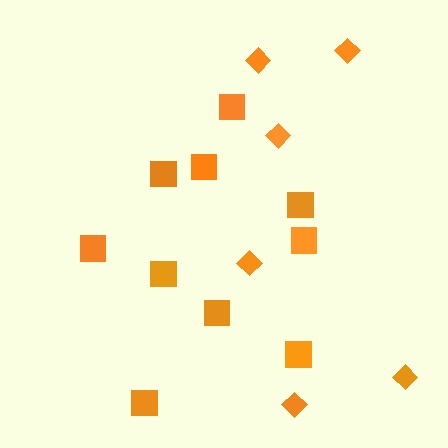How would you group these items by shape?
There are 2 groups: one group of squares (10) and one group of diamonds (6).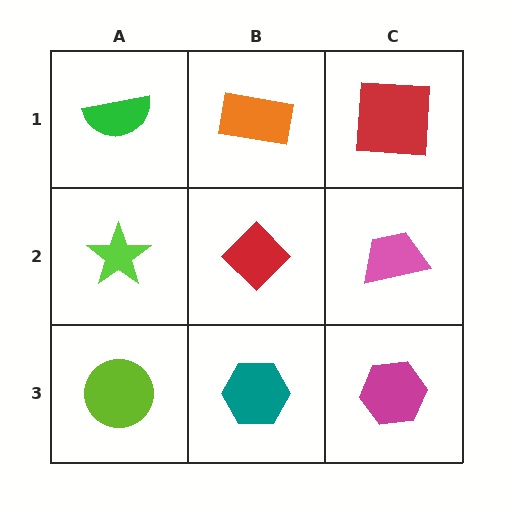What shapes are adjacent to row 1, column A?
A lime star (row 2, column A), an orange rectangle (row 1, column B).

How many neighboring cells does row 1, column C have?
2.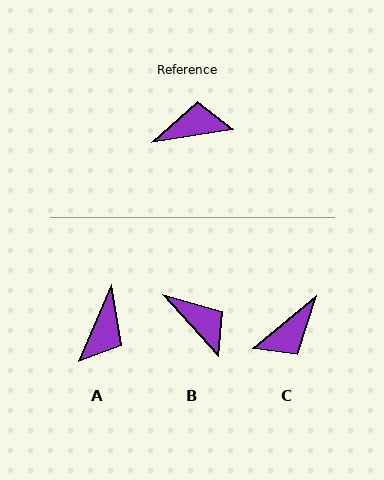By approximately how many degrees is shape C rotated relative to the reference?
Approximately 149 degrees clockwise.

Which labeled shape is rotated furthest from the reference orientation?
C, about 149 degrees away.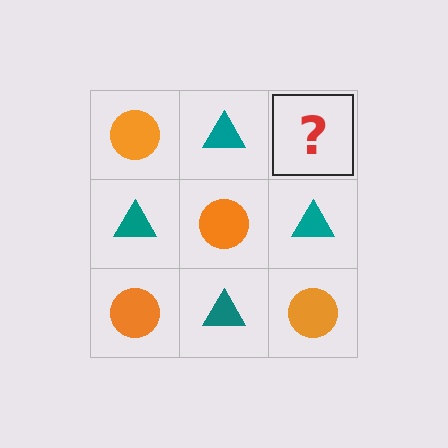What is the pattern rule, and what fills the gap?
The rule is that it alternates orange circle and teal triangle in a checkerboard pattern. The gap should be filled with an orange circle.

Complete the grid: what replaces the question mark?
The question mark should be replaced with an orange circle.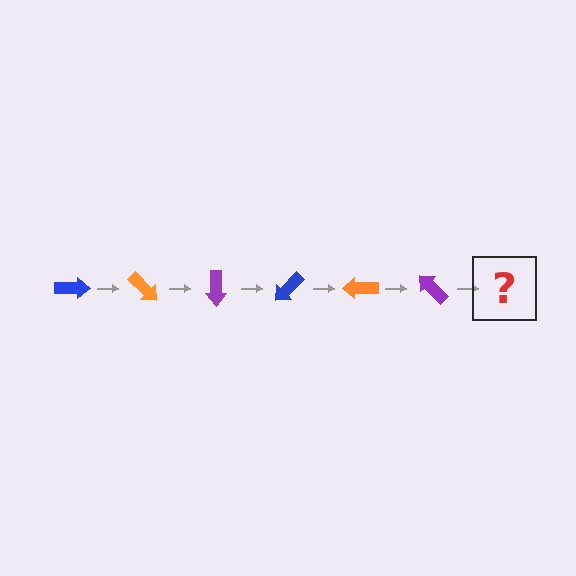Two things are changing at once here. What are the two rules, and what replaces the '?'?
The two rules are that it rotates 45 degrees each step and the color cycles through blue, orange, and purple. The '?' should be a blue arrow, rotated 270 degrees from the start.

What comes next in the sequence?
The next element should be a blue arrow, rotated 270 degrees from the start.